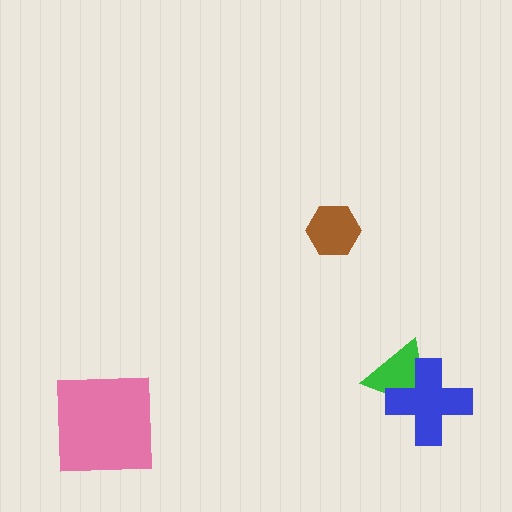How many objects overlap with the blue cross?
1 object overlaps with the blue cross.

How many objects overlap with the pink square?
0 objects overlap with the pink square.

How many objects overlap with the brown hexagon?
0 objects overlap with the brown hexagon.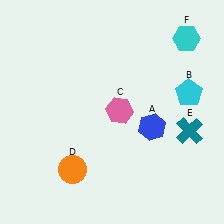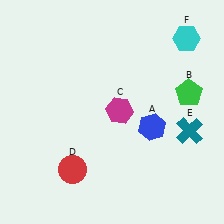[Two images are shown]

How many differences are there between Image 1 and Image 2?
There are 3 differences between the two images.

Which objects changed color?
B changed from cyan to green. C changed from pink to magenta. D changed from orange to red.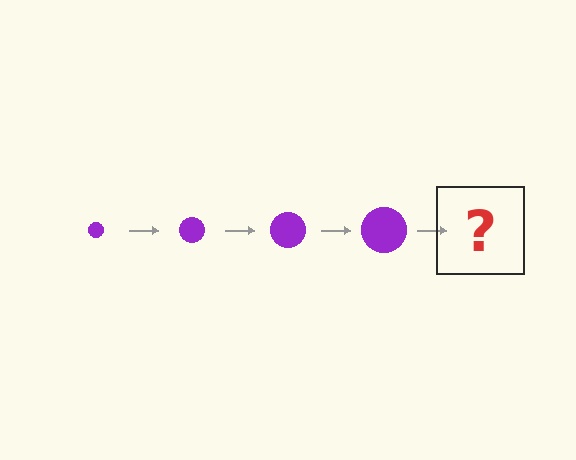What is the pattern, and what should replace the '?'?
The pattern is that the circle gets progressively larger each step. The '?' should be a purple circle, larger than the previous one.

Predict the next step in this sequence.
The next step is a purple circle, larger than the previous one.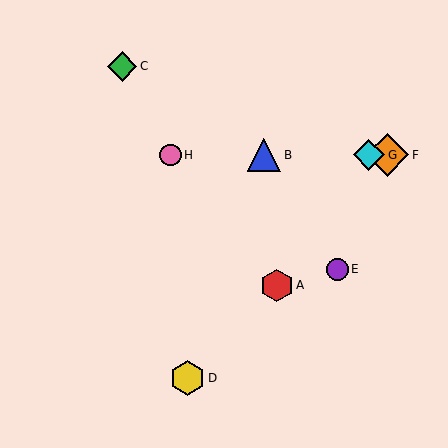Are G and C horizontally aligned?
No, G is at y≈155 and C is at y≈66.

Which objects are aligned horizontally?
Objects B, F, G, H are aligned horizontally.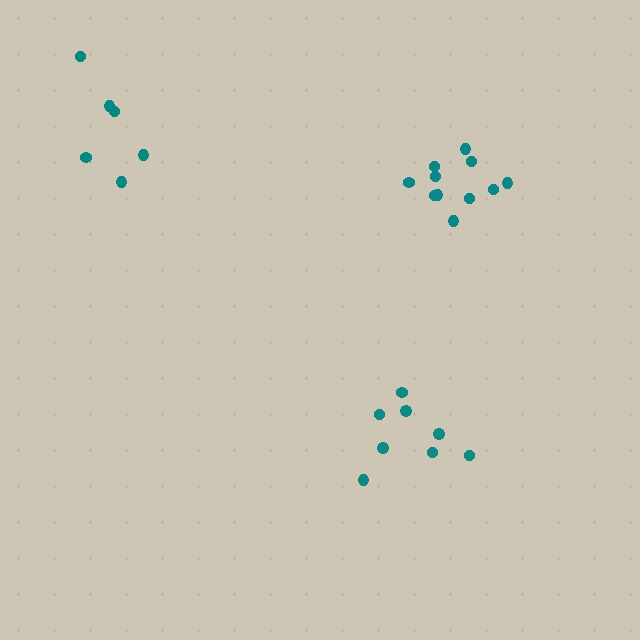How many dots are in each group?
Group 1: 6 dots, Group 2: 8 dots, Group 3: 11 dots (25 total).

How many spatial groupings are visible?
There are 3 spatial groupings.